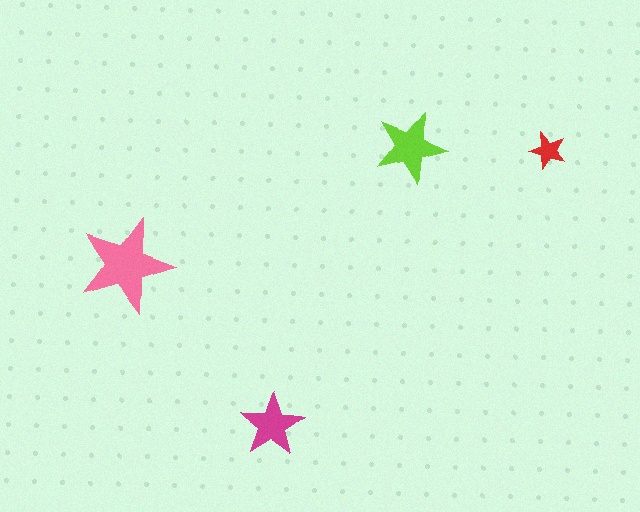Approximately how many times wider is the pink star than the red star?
About 2.5 times wider.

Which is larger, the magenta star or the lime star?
The lime one.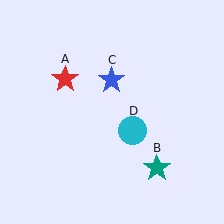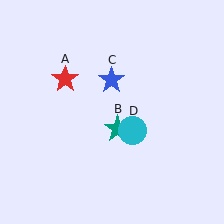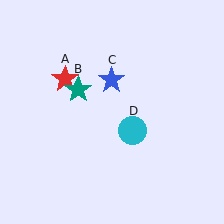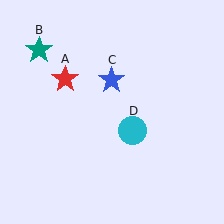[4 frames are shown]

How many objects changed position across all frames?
1 object changed position: teal star (object B).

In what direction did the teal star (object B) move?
The teal star (object B) moved up and to the left.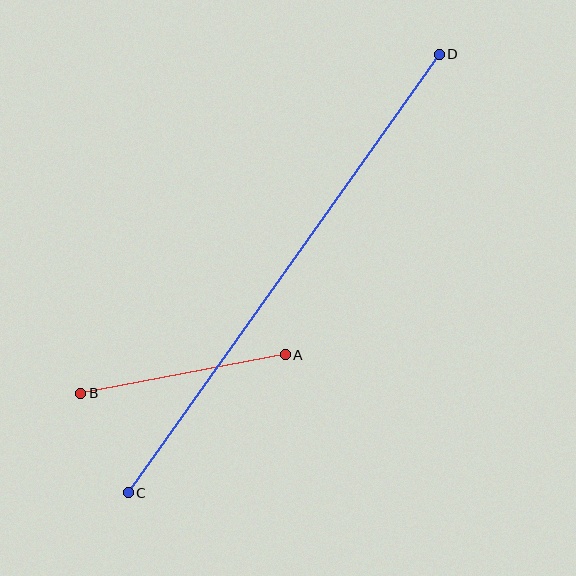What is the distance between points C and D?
The distance is approximately 537 pixels.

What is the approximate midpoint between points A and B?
The midpoint is at approximately (183, 374) pixels.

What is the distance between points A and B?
The distance is approximately 208 pixels.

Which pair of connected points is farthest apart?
Points C and D are farthest apart.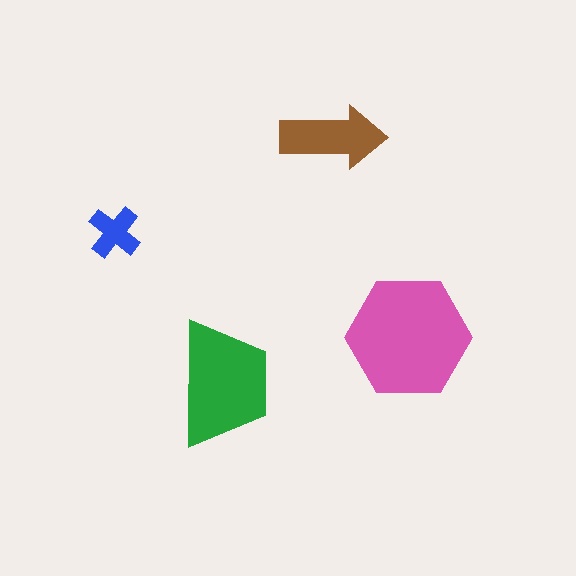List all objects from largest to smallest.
The pink hexagon, the green trapezoid, the brown arrow, the blue cross.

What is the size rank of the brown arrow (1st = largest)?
3rd.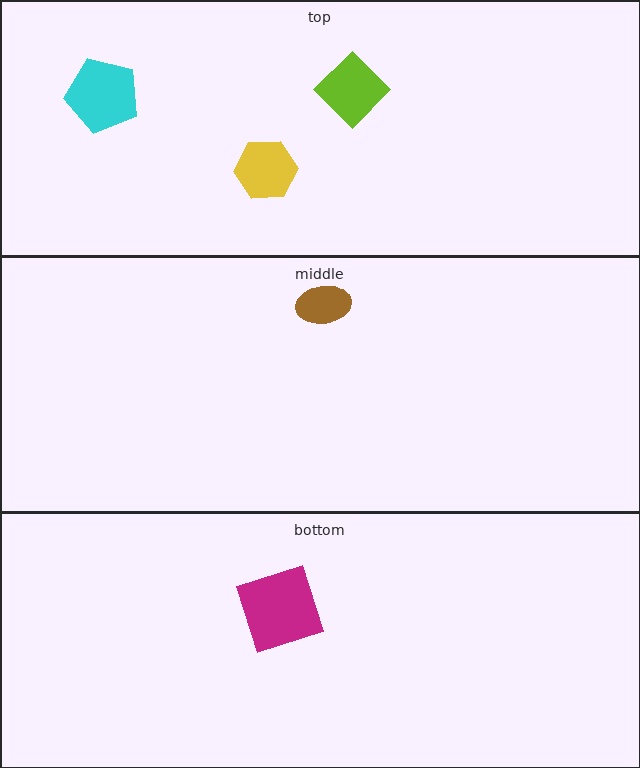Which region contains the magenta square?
The bottom region.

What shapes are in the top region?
The cyan pentagon, the lime diamond, the yellow hexagon.